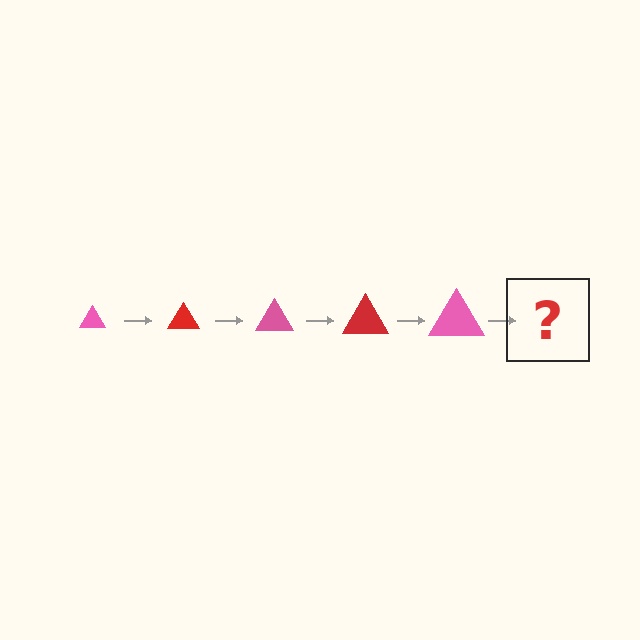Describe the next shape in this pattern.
It should be a red triangle, larger than the previous one.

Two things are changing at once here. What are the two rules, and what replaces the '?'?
The two rules are that the triangle grows larger each step and the color cycles through pink and red. The '?' should be a red triangle, larger than the previous one.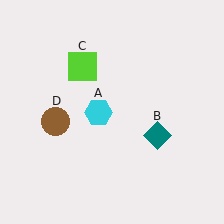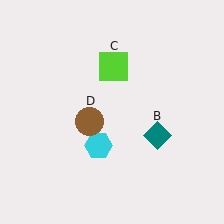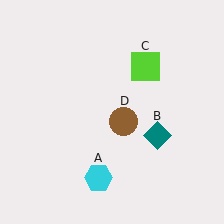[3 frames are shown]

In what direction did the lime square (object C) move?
The lime square (object C) moved right.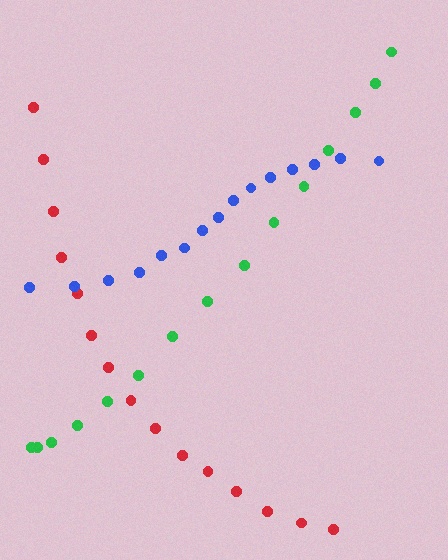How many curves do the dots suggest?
There are 3 distinct paths.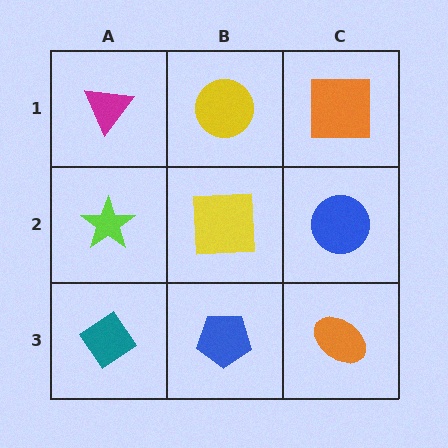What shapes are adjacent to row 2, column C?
An orange square (row 1, column C), an orange ellipse (row 3, column C), a yellow square (row 2, column B).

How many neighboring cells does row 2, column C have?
3.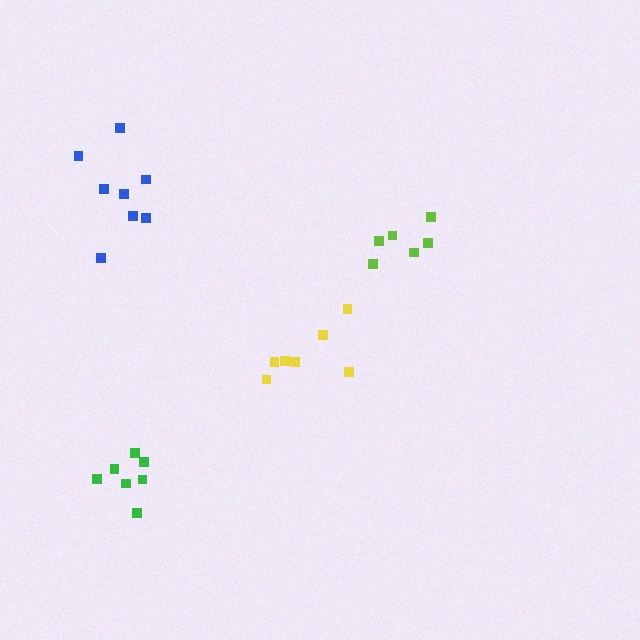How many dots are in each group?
Group 1: 8 dots, Group 2: 6 dots, Group 3: 7 dots, Group 4: 7 dots (28 total).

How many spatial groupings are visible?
There are 4 spatial groupings.